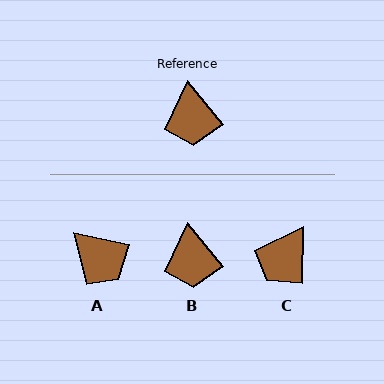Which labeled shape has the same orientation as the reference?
B.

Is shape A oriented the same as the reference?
No, it is off by about 38 degrees.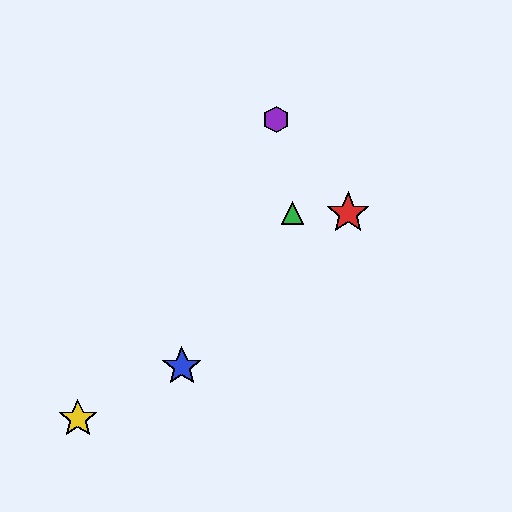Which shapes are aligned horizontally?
The red star, the green triangle are aligned horizontally.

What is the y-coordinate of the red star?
The red star is at y≈213.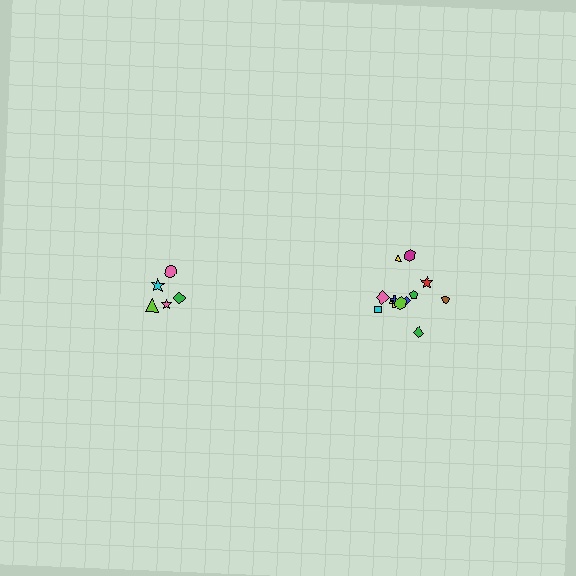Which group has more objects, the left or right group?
The right group.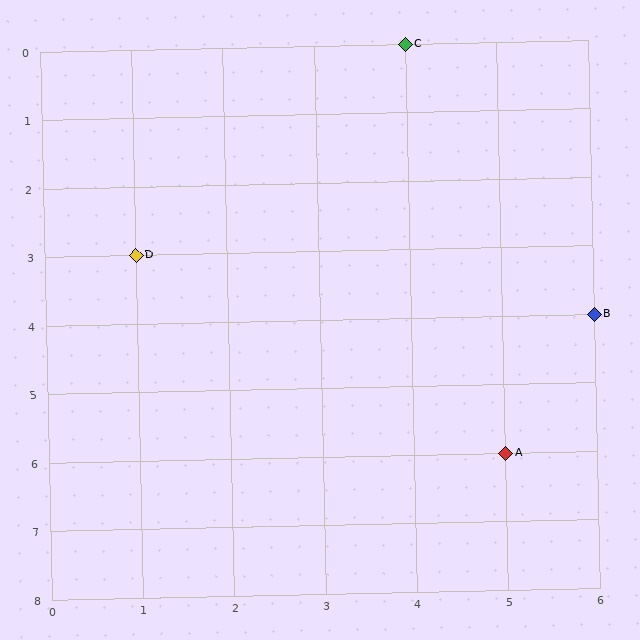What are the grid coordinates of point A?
Point A is at grid coordinates (5, 6).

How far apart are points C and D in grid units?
Points C and D are 3 columns and 3 rows apart (about 4.2 grid units diagonally).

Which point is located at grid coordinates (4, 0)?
Point C is at (4, 0).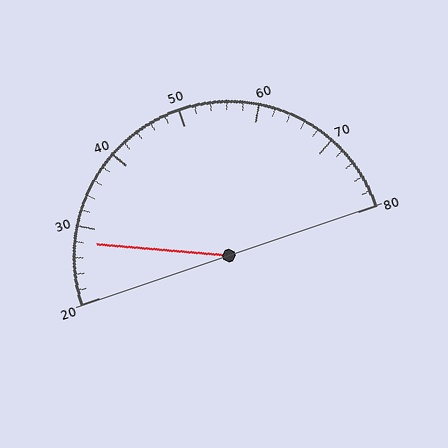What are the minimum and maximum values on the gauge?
The gauge ranges from 20 to 80.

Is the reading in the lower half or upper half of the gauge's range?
The reading is in the lower half of the range (20 to 80).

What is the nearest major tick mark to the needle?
The nearest major tick mark is 30.